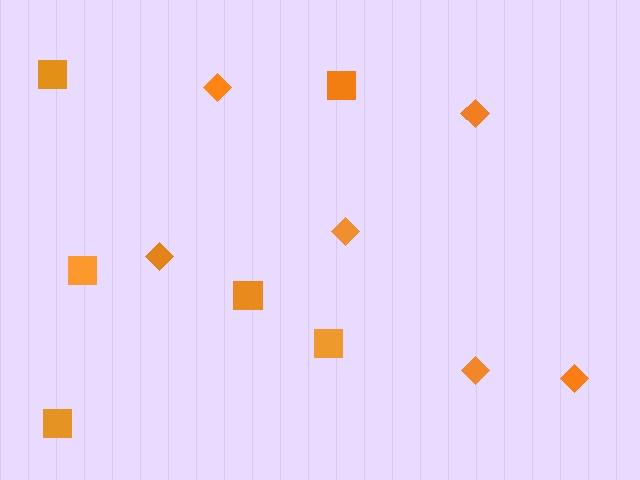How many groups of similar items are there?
There are 2 groups: one group of squares (6) and one group of diamonds (6).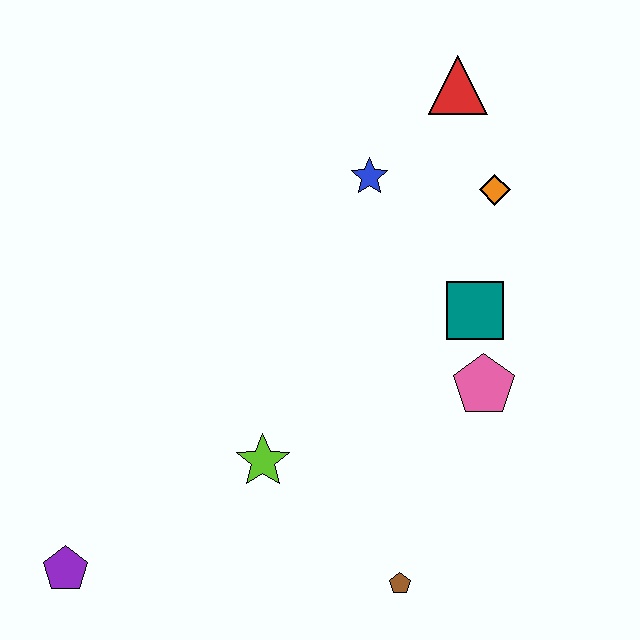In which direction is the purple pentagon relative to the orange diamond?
The purple pentagon is to the left of the orange diamond.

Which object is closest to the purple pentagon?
The lime star is closest to the purple pentagon.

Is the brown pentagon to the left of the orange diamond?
Yes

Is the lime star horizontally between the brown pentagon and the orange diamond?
No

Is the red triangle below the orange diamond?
No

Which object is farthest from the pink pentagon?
The purple pentagon is farthest from the pink pentagon.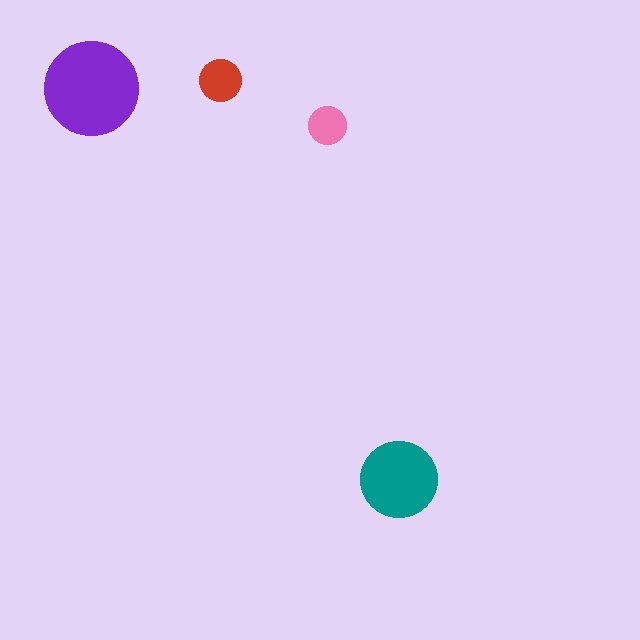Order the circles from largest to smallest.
the purple one, the teal one, the red one, the pink one.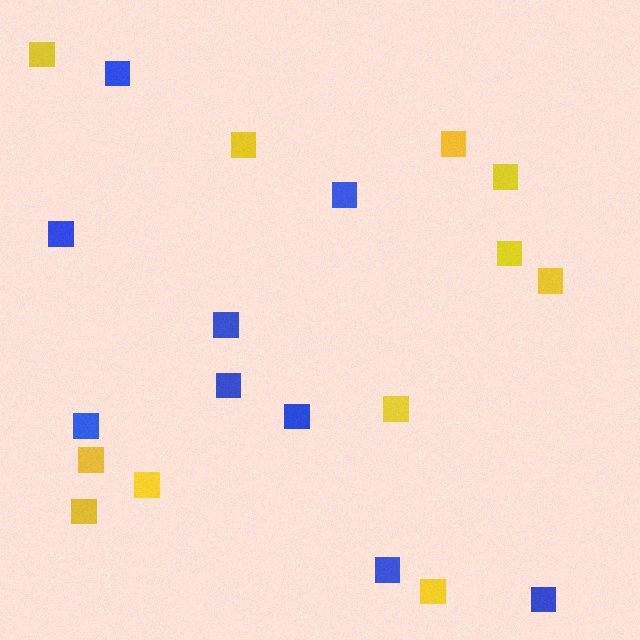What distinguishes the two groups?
There are 2 groups: one group of yellow squares (11) and one group of blue squares (9).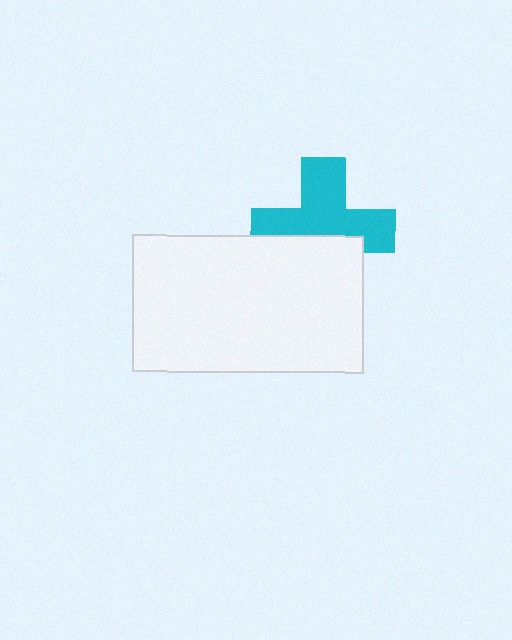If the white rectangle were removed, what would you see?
You would see the complete cyan cross.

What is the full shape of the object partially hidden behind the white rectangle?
The partially hidden object is a cyan cross.